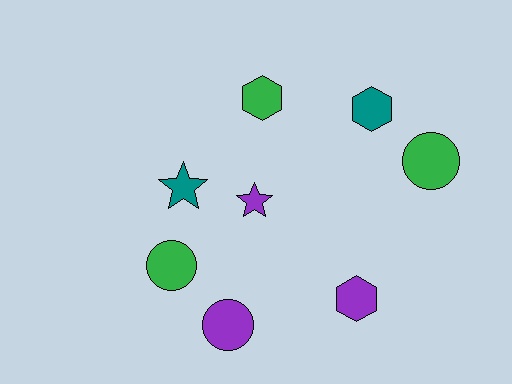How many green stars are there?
There are no green stars.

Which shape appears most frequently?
Circle, with 3 objects.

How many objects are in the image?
There are 8 objects.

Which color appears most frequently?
Green, with 3 objects.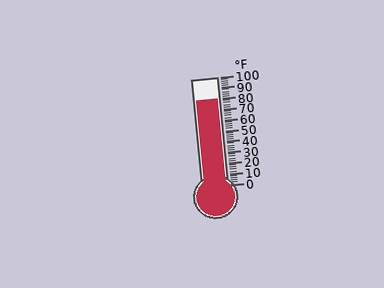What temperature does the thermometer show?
The thermometer shows approximately 80°F.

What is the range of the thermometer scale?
The thermometer scale ranges from 0°F to 100°F.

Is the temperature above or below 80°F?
The temperature is at 80°F.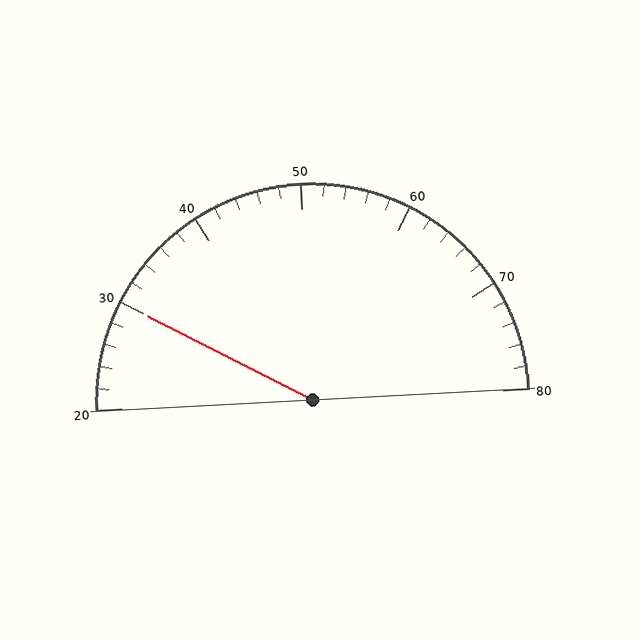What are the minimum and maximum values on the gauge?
The gauge ranges from 20 to 80.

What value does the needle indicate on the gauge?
The needle indicates approximately 30.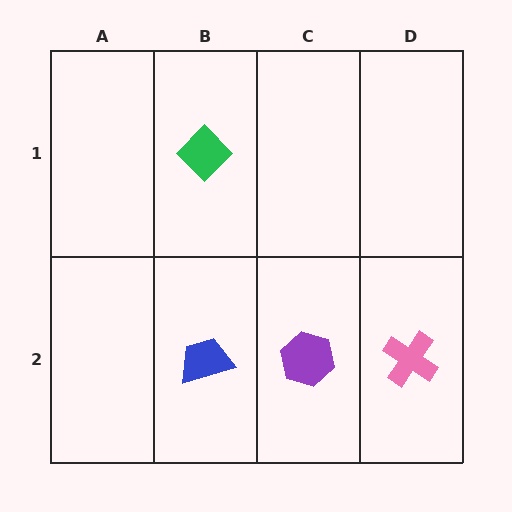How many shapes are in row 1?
1 shape.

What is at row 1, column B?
A green diamond.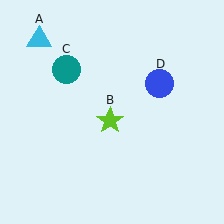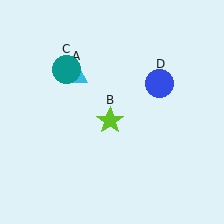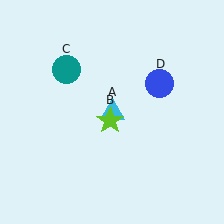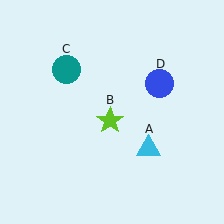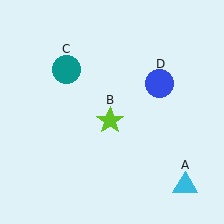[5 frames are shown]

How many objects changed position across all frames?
1 object changed position: cyan triangle (object A).